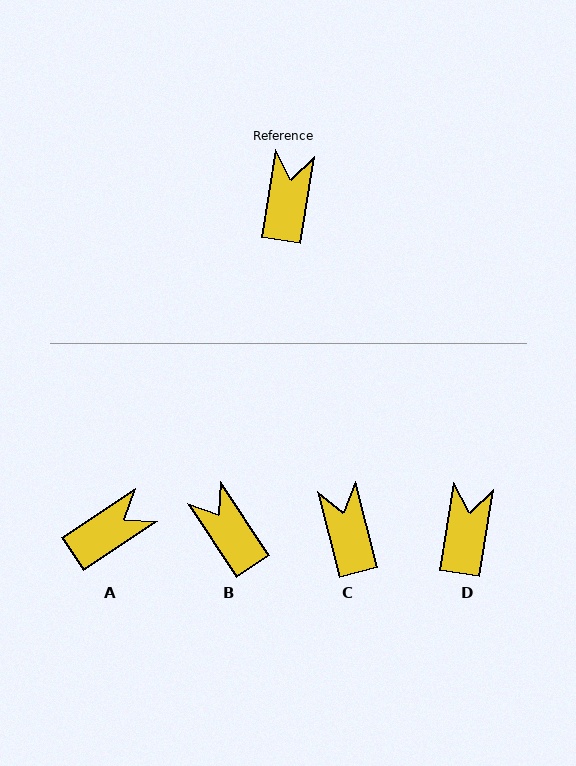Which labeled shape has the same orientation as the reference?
D.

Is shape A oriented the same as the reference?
No, it is off by about 47 degrees.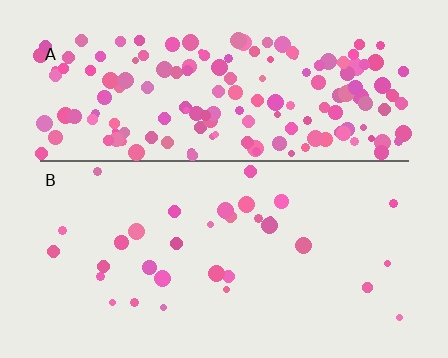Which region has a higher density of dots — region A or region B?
A (the top).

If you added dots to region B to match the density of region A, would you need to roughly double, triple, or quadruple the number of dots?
Approximately quadruple.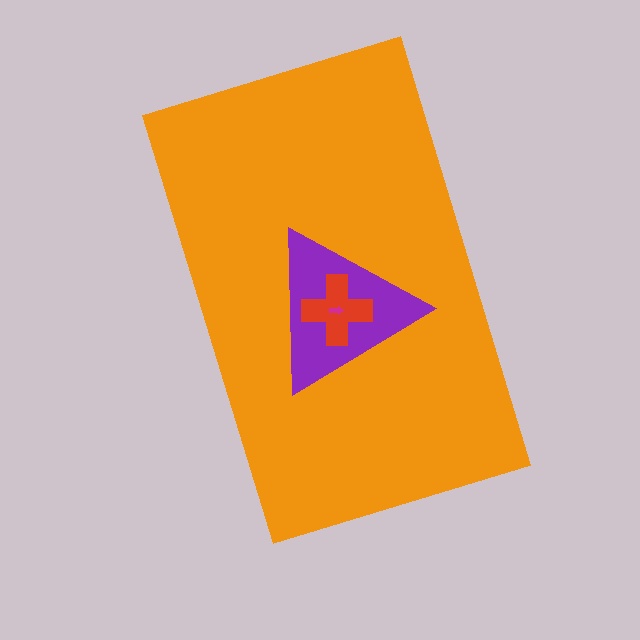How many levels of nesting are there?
4.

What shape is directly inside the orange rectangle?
The purple triangle.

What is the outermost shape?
The orange rectangle.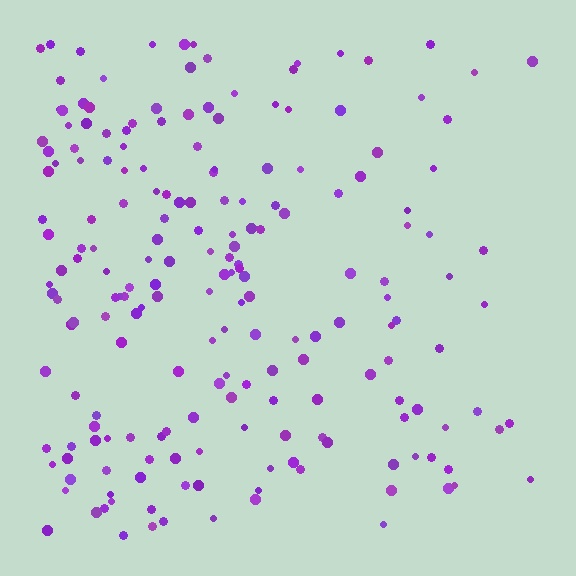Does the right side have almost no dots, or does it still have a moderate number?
Still a moderate number, just noticeably fewer than the left.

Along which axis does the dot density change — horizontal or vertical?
Horizontal.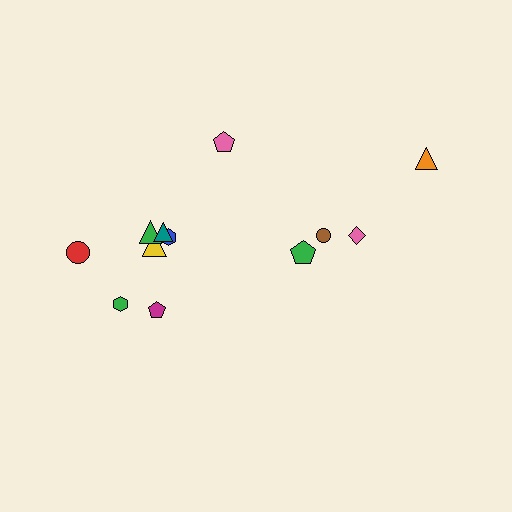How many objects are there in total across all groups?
There are 12 objects.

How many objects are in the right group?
There are 4 objects.